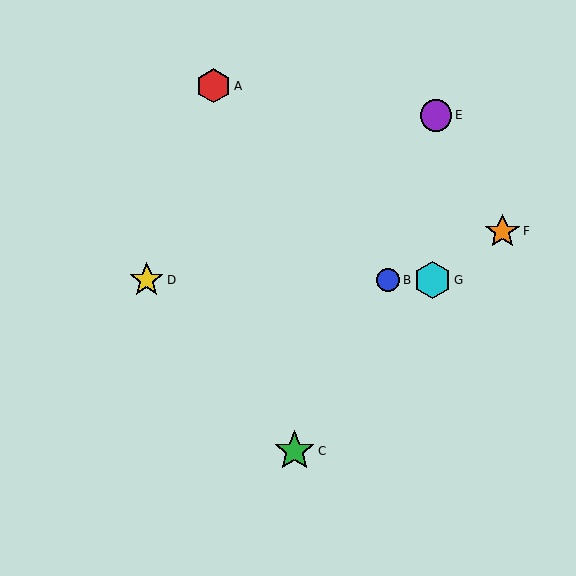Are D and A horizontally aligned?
No, D is at y≈280 and A is at y≈86.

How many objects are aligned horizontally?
3 objects (B, D, G) are aligned horizontally.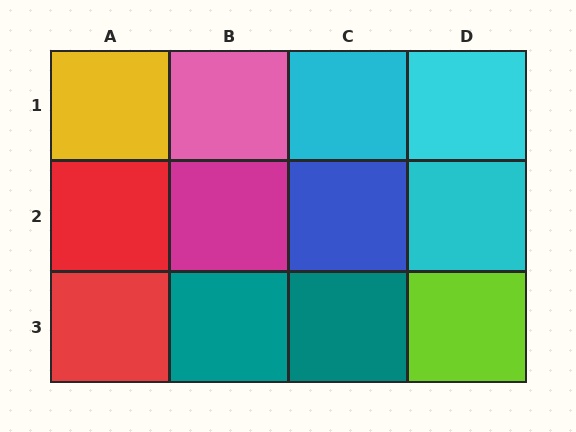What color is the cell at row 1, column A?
Yellow.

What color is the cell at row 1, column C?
Cyan.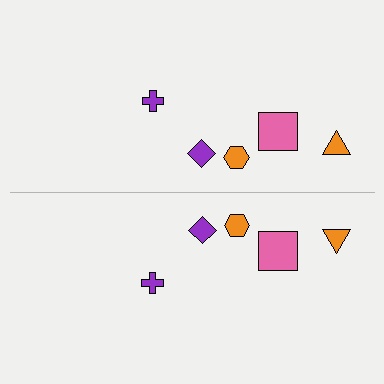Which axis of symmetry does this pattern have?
The pattern has a horizontal axis of symmetry running through the center of the image.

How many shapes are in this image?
There are 10 shapes in this image.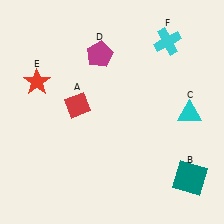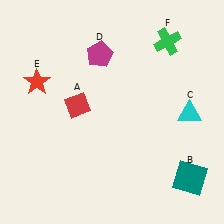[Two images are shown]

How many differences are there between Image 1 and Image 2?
There is 1 difference between the two images.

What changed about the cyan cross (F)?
In Image 1, F is cyan. In Image 2, it changed to green.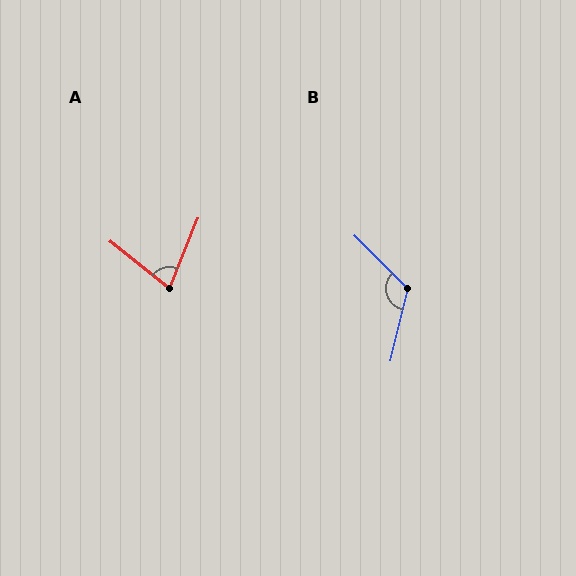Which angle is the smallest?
A, at approximately 74 degrees.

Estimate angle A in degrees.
Approximately 74 degrees.